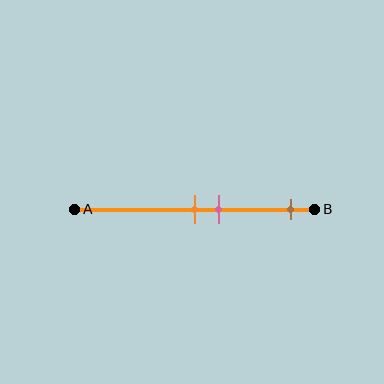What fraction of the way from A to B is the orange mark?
The orange mark is approximately 50% (0.5) of the way from A to B.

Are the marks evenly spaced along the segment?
No, the marks are not evenly spaced.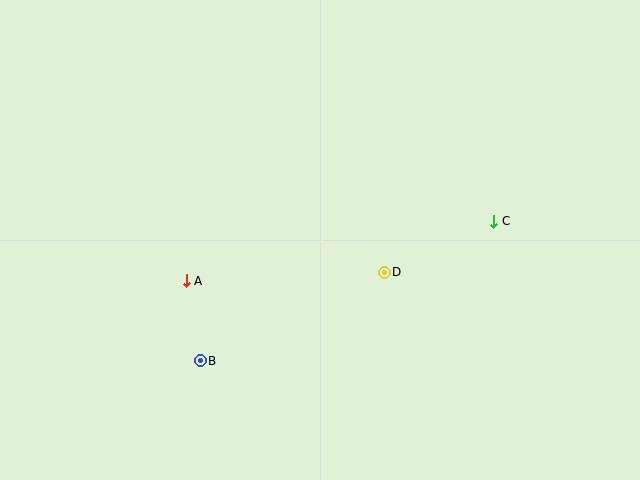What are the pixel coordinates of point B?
Point B is at (200, 361).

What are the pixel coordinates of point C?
Point C is at (494, 221).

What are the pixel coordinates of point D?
Point D is at (384, 272).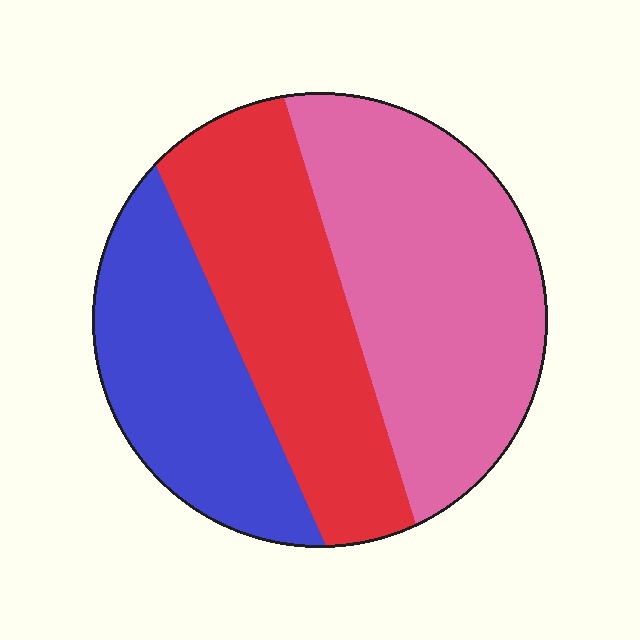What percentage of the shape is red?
Red takes up about one third (1/3) of the shape.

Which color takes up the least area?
Blue, at roughly 25%.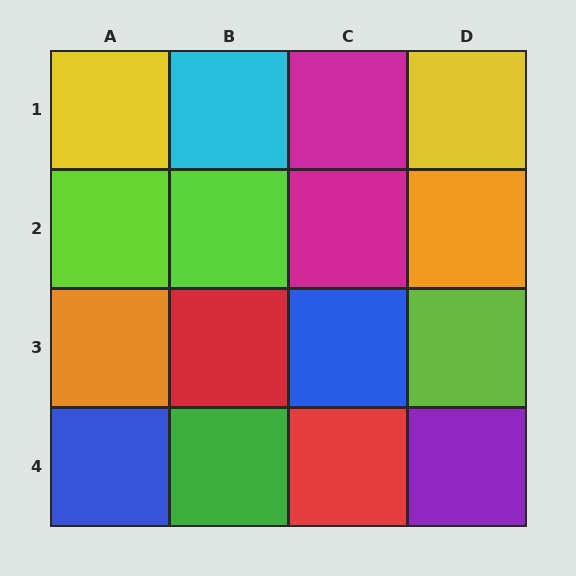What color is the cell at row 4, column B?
Green.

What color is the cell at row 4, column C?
Red.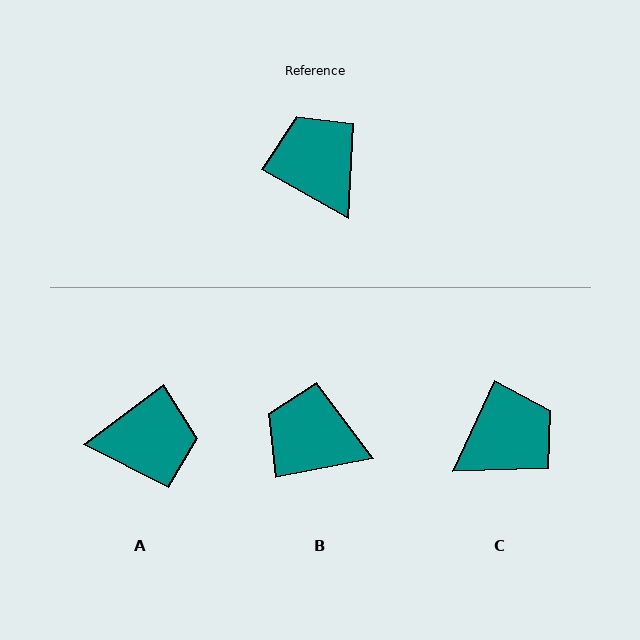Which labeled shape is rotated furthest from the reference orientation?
A, about 113 degrees away.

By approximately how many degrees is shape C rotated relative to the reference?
Approximately 84 degrees clockwise.